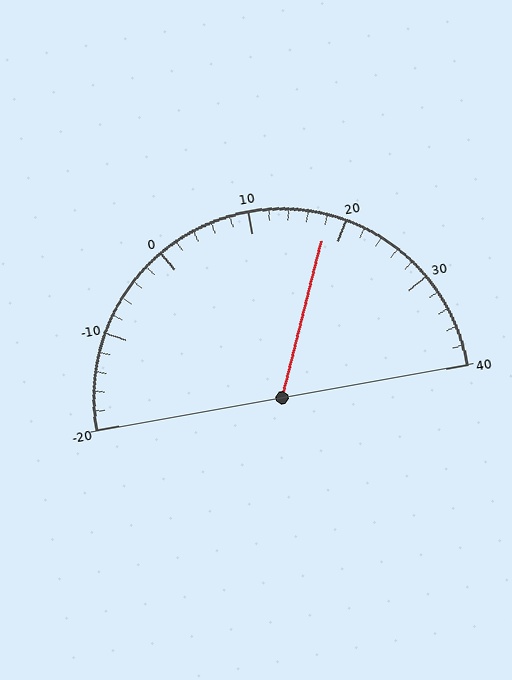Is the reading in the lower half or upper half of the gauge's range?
The reading is in the upper half of the range (-20 to 40).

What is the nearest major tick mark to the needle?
The nearest major tick mark is 20.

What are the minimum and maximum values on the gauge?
The gauge ranges from -20 to 40.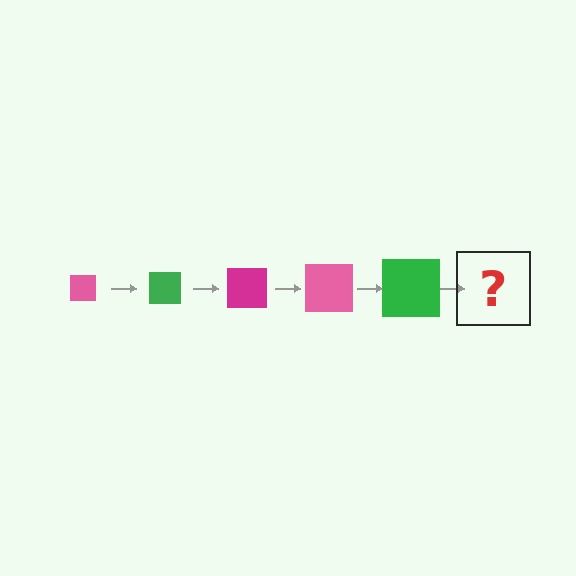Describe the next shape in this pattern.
It should be a magenta square, larger than the previous one.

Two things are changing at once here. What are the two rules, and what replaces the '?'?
The two rules are that the square grows larger each step and the color cycles through pink, green, and magenta. The '?' should be a magenta square, larger than the previous one.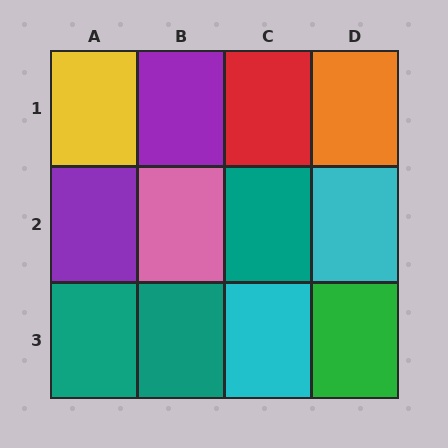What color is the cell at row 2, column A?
Purple.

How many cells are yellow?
1 cell is yellow.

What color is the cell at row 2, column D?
Cyan.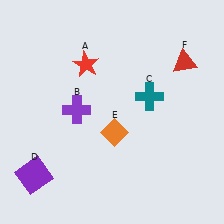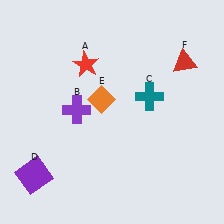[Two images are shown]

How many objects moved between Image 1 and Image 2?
1 object moved between the two images.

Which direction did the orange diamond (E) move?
The orange diamond (E) moved up.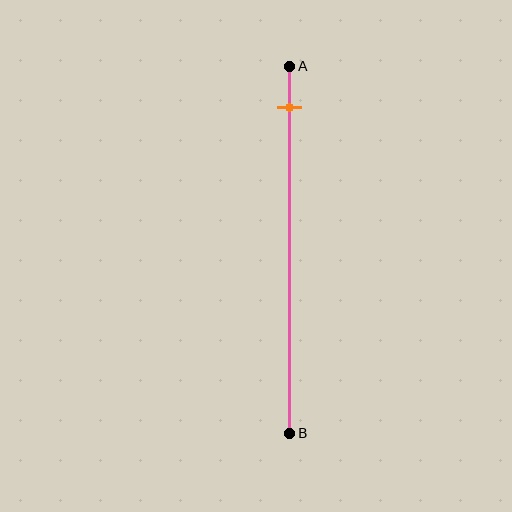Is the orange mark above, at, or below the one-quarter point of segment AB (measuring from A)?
The orange mark is above the one-quarter point of segment AB.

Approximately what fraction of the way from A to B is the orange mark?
The orange mark is approximately 10% of the way from A to B.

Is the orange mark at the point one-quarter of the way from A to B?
No, the mark is at about 10% from A, not at the 25% one-quarter point.